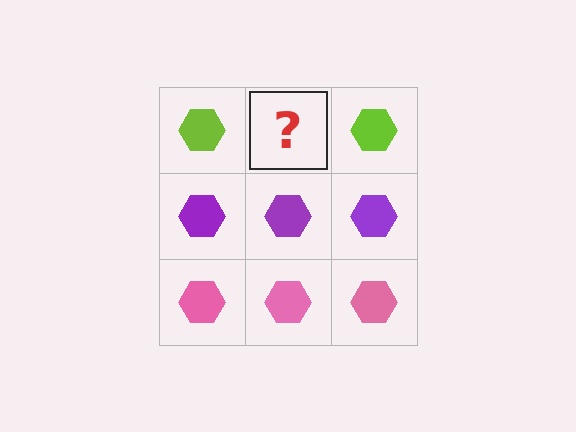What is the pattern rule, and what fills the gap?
The rule is that each row has a consistent color. The gap should be filled with a lime hexagon.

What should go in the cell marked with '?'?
The missing cell should contain a lime hexagon.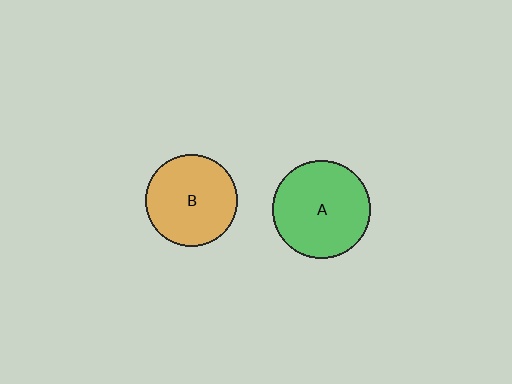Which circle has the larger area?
Circle A (green).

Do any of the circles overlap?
No, none of the circles overlap.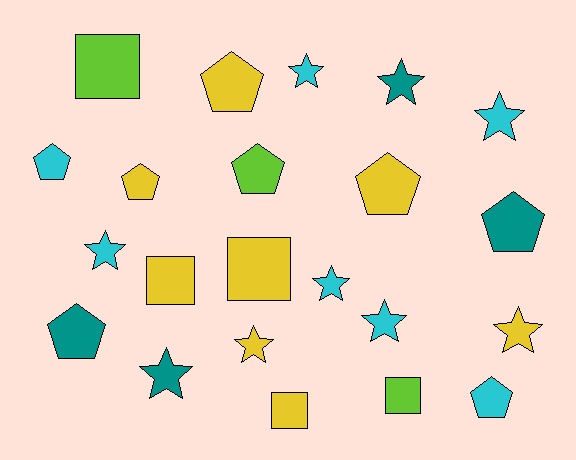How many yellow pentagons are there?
There are 3 yellow pentagons.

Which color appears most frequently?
Yellow, with 8 objects.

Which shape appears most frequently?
Star, with 9 objects.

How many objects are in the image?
There are 22 objects.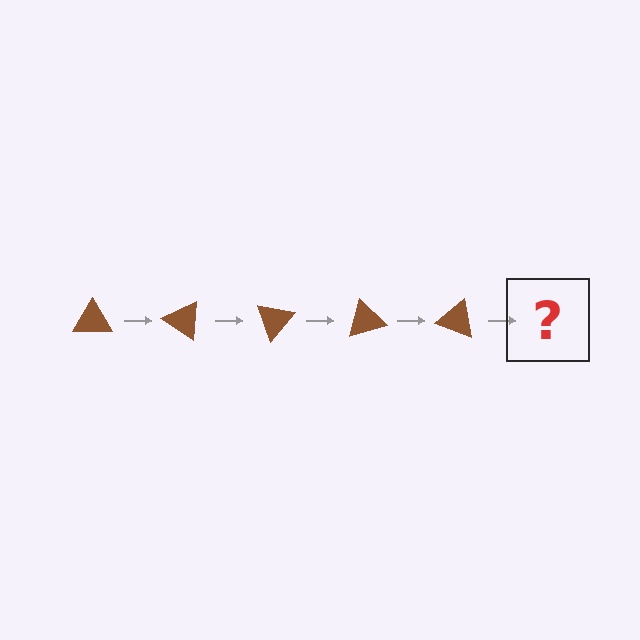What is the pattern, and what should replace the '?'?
The pattern is that the triangle rotates 35 degrees each step. The '?' should be a brown triangle rotated 175 degrees.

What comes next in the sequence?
The next element should be a brown triangle rotated 175 degrees.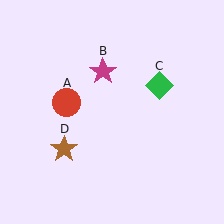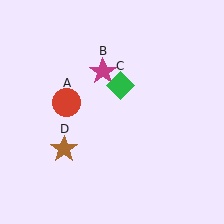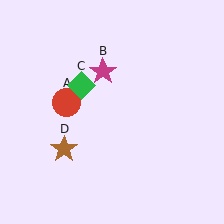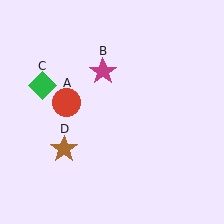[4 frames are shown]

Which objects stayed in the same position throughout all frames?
Red circle (object A) and magenta star (object B) and brown star (object D) remained stationary.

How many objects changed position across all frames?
1 object changed position: green diamond (object C).